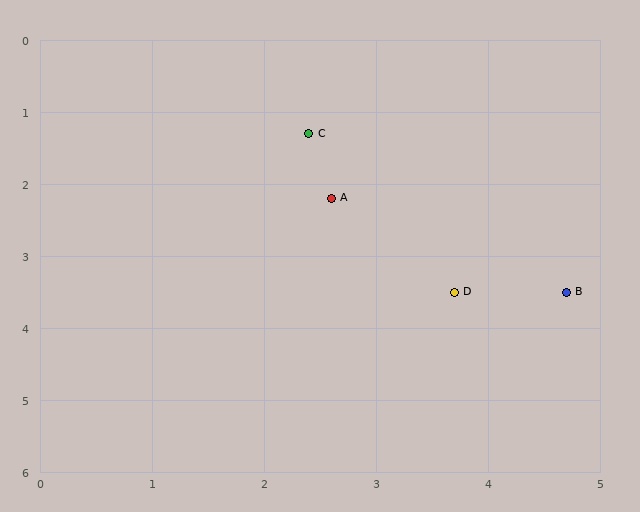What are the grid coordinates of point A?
Point A is at approximately (2.6, 2.2).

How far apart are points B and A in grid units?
Points B and A are about 2.5 grid units apart.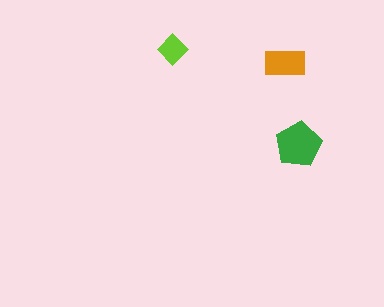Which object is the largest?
The green pentagon.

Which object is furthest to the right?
The green pentagon is rightmost.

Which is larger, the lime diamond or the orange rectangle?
The orange rectangle.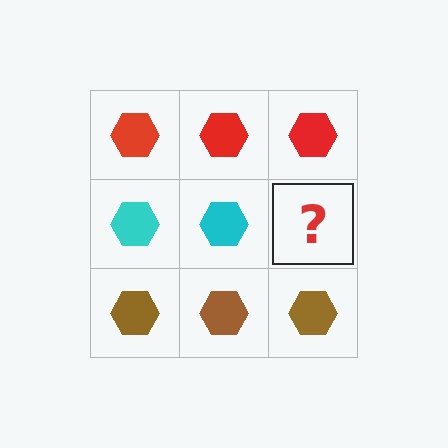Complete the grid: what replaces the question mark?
The question mark should be replaced with a cyan hexagon.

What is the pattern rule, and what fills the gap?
The rule is that each row has a consistent color. The gap should be filled with a cyan hexagon.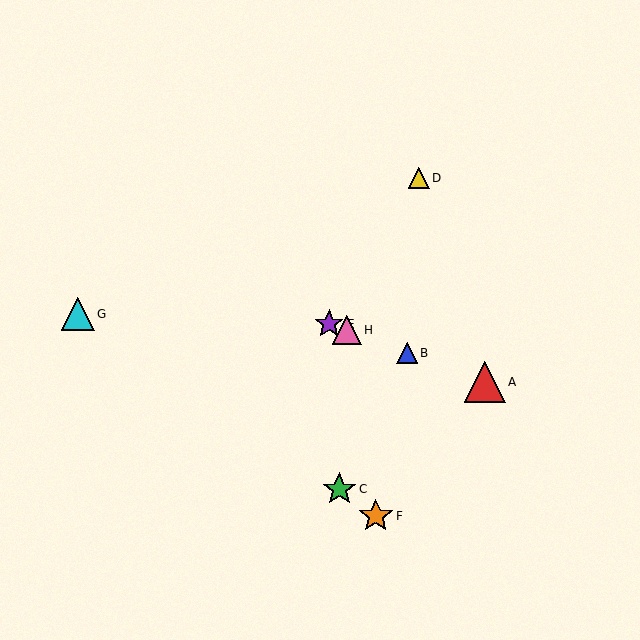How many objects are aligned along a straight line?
4 objects (A, B, E, H) are aligned along a straight line.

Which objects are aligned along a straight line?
Objects A, B, E, H are aligned along a straight line.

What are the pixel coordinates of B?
Object B is at (407, 353).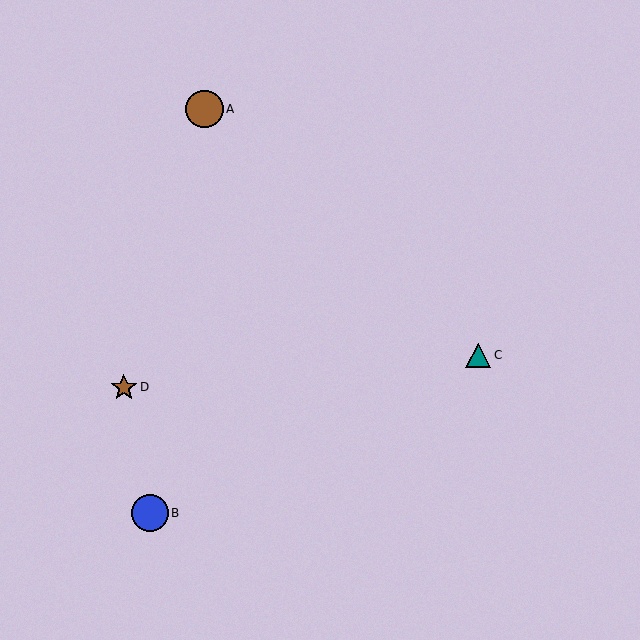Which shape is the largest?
The brown circle (labeled A) is the largest.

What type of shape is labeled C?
Shape C is a teal triangle.